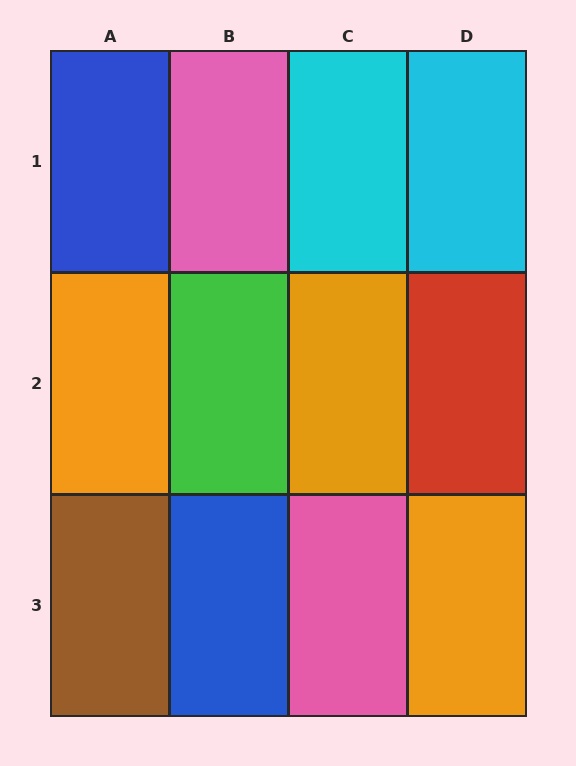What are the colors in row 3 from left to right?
Brown, blue, pink, orange.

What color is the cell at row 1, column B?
Pink.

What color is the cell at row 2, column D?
Red.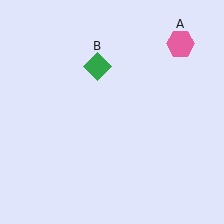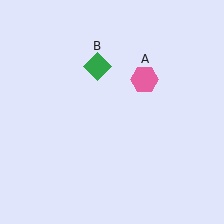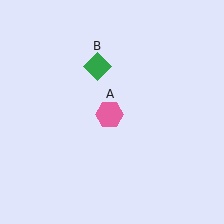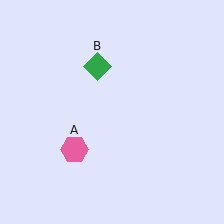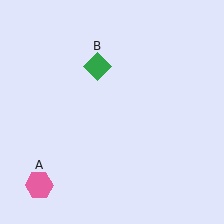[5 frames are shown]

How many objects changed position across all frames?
1 object changed position: pink hexagon (object A).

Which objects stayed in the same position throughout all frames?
Green diamond (object B) remained stationary.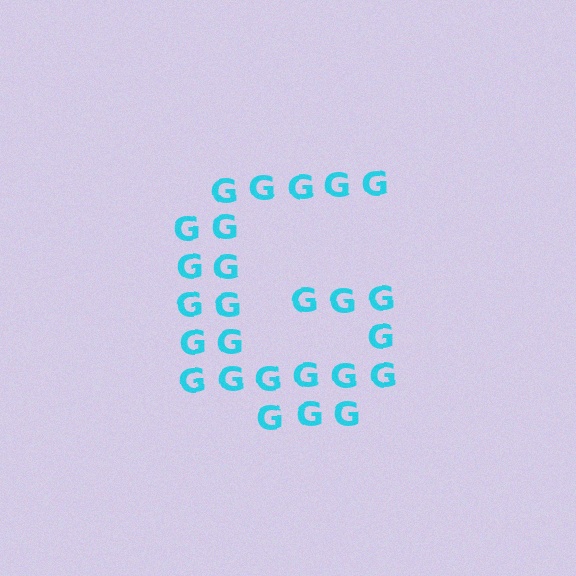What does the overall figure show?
The overall figure shows the letter G.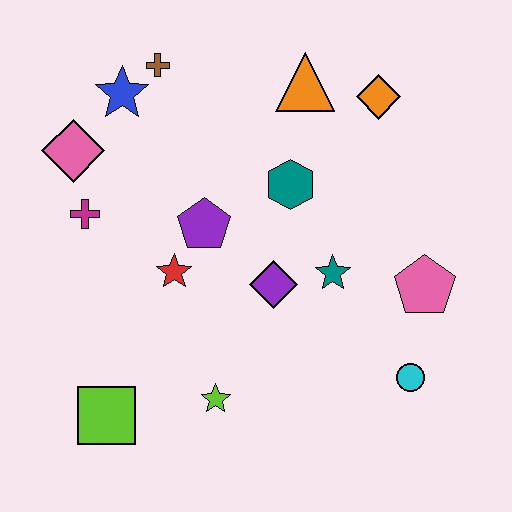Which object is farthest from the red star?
The orange diamond is farthest from the red star.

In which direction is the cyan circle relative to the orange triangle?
The cyan circle is below the orange triangle.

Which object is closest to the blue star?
The brown cross is closest to the blue star.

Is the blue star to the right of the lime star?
No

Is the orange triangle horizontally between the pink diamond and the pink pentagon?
Yes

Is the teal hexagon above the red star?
Yes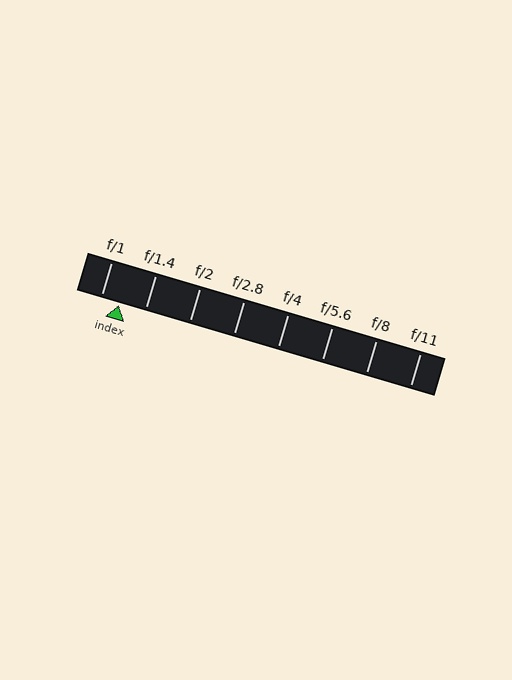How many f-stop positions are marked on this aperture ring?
There are 8 f-stop positions marked.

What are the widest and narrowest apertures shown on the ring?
The widest aperture shown is f/1 and the narrowest is f/11.